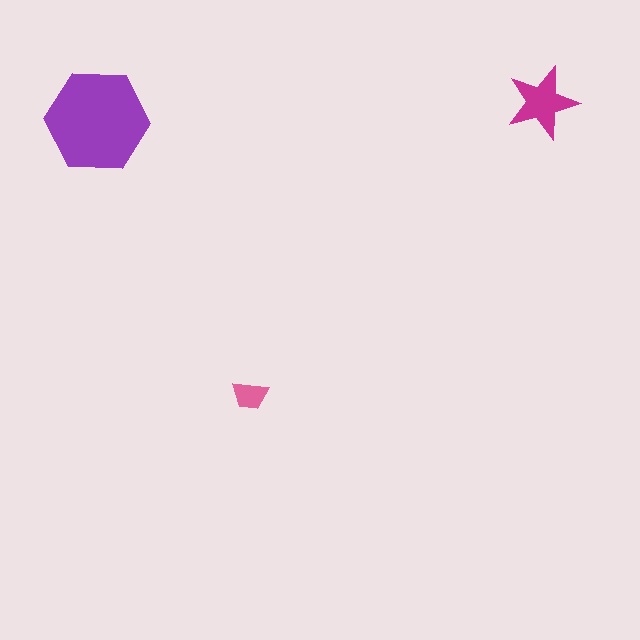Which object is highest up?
The magenta star is topmost.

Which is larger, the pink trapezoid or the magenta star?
The magenta star.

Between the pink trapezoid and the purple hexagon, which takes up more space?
The purple hexagon.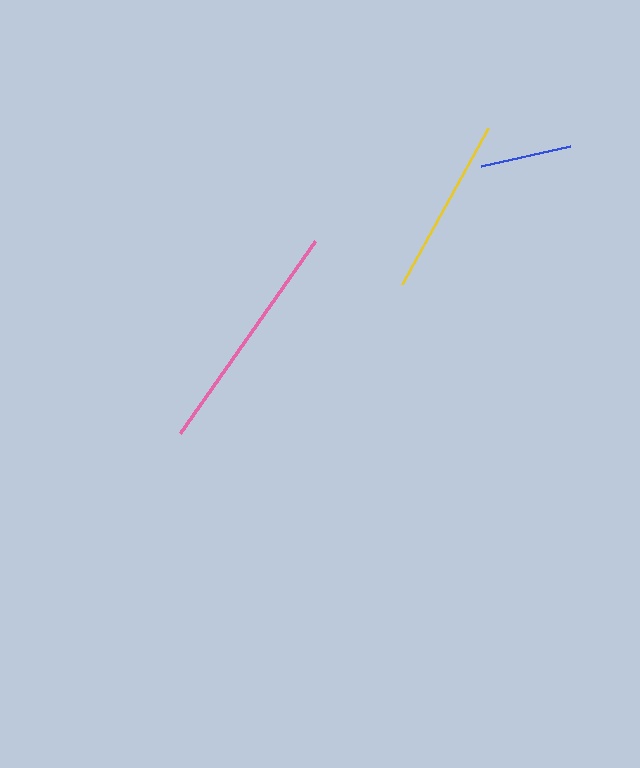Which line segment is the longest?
The pink line is the longest at approximately 235 pixels.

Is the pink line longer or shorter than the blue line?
The pink line is longer than the blue line.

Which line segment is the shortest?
The blue line is the shortest at approximately 91 pixels.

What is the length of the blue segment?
The blue segment is approximately 91 pixels long.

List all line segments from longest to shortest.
From longest to shortest: pink, yellow, blue.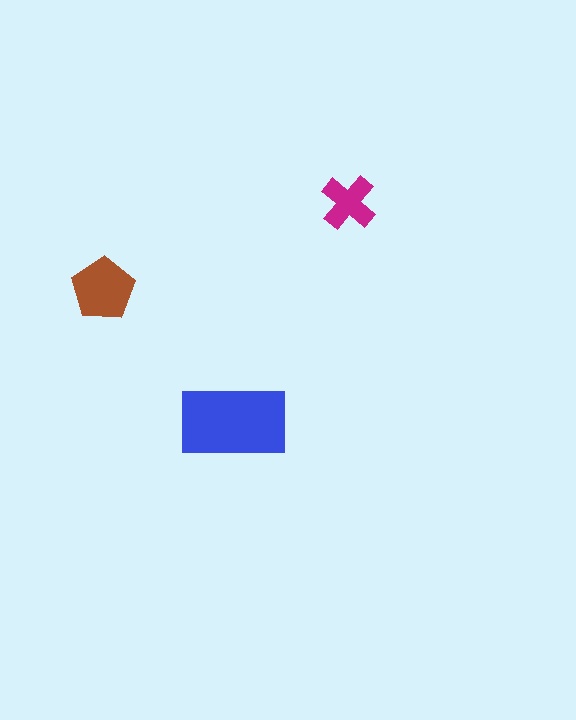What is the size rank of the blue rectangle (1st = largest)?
1st.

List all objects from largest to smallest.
The blue rectangle, the brown pentagon, the magenta cross.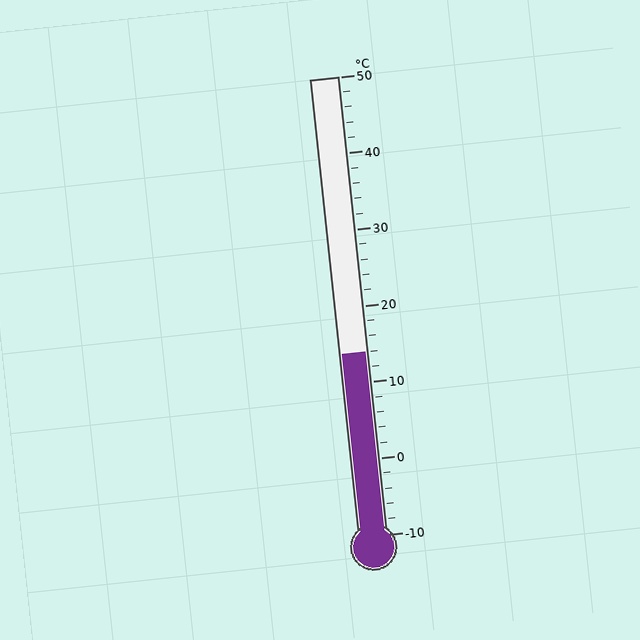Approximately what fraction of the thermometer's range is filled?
The thermometer is filled to approximately 40% of its range.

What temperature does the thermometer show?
The thermometer shows approximately 14°C.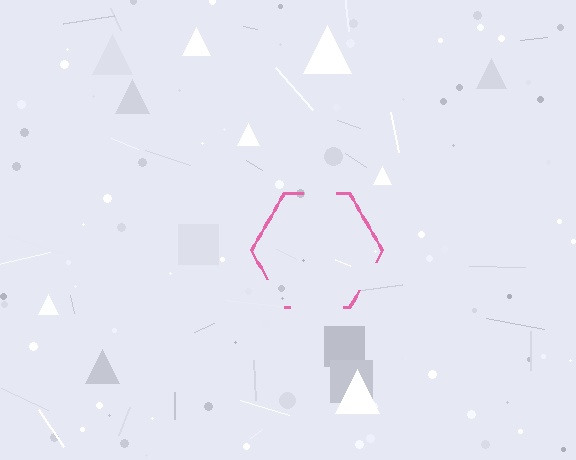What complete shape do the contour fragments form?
The contour fragments form a hexagon.